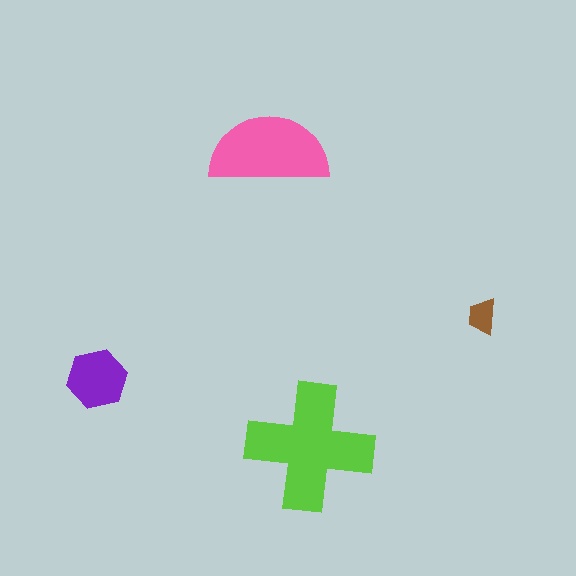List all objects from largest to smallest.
The lime cross, the pink semicircle, the purple hexagon, the brown trapezoid.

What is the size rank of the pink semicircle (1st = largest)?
2nd.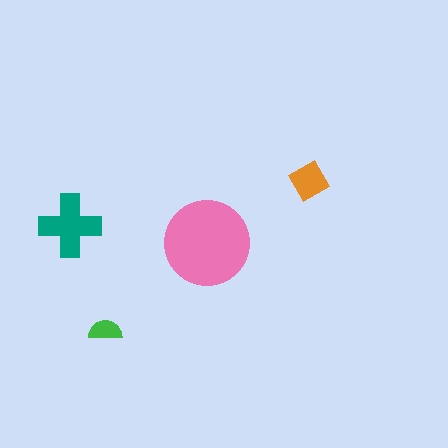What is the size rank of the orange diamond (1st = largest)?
3rd.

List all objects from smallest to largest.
The green semicircle, the orange diamond, the teal cross, the pink circle.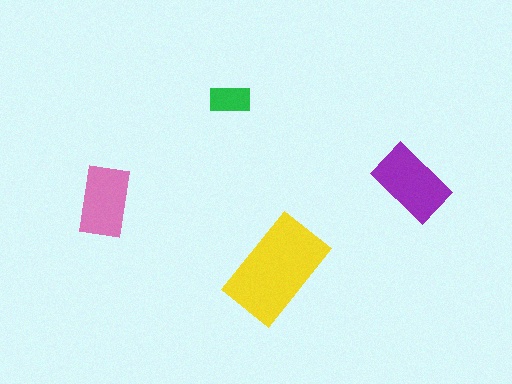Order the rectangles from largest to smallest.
the yellow one, the purple one, the pink one, the green one.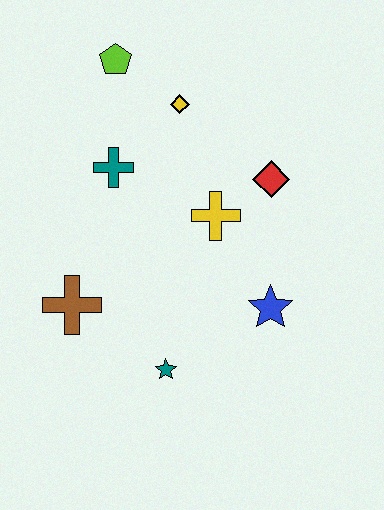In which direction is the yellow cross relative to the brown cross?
The yellow cross is to the right of the brown cross.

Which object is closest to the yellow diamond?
The lime pentagon is closest to the yellow diamond.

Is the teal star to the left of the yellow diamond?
Yes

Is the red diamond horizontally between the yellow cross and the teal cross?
No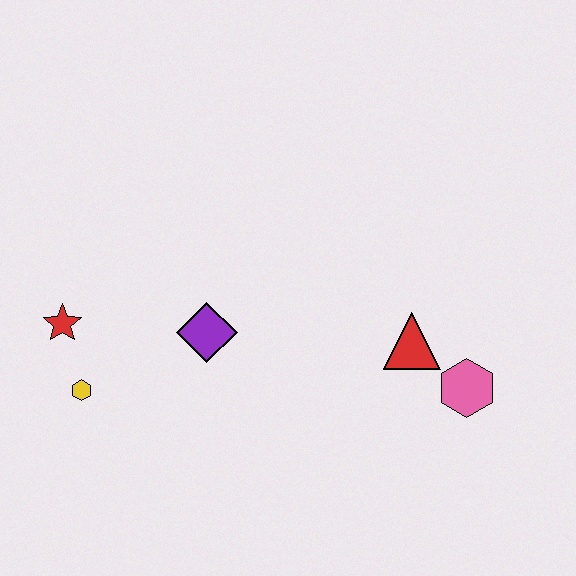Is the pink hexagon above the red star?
No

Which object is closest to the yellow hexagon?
The red star is closest to the yellow hexagon.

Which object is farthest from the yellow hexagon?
The pink hexagon is farthest from the yellow hexagon.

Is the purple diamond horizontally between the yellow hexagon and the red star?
No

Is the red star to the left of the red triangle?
Yes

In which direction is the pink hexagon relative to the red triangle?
The pink hexagon is to the right of the red triangle.